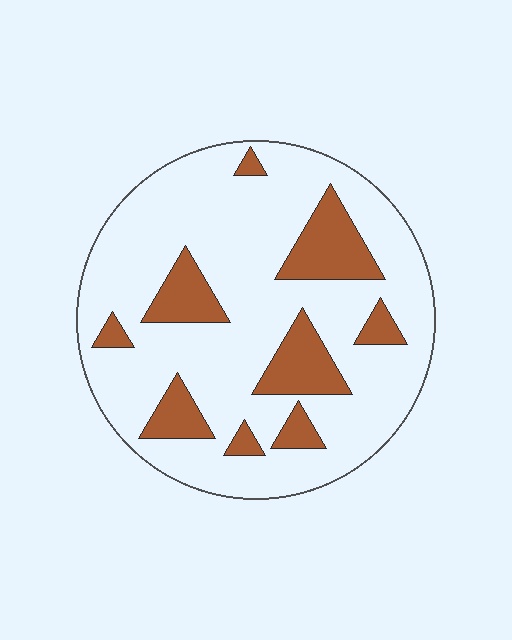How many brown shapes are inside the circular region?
9.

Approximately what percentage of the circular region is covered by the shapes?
Approximately 20%.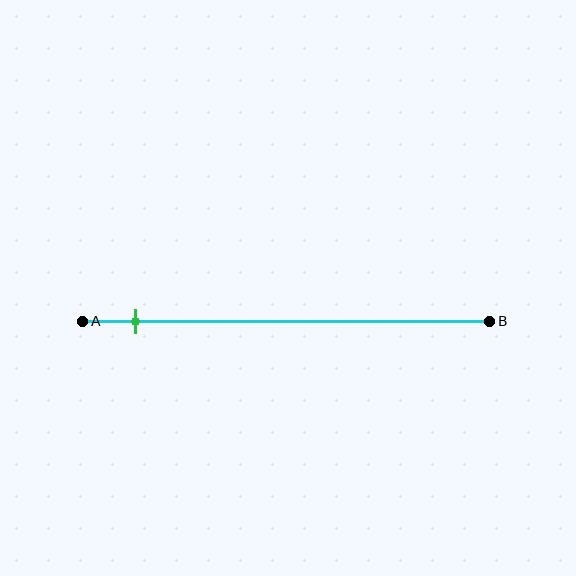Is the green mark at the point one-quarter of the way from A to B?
No, the mark is at about 15% from A, not at the 25% one-quarter point.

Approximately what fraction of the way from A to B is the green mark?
The green mark is approximately 15% of the way from A to B.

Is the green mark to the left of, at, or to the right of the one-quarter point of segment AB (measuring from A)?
The green mark is to the left of the one-quarter point of segment AB.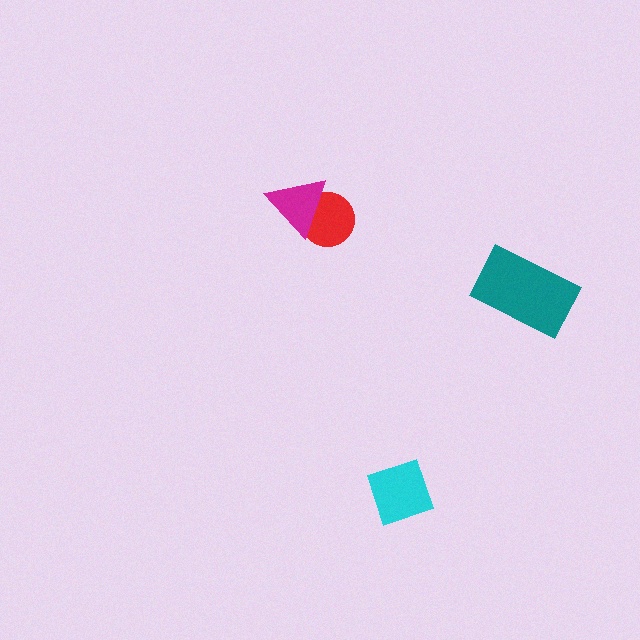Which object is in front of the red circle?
The magenta triangle is in front of the red circle.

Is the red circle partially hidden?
Yes, it is partially covered by another shape.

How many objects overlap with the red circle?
1 object overlaps with the red circle.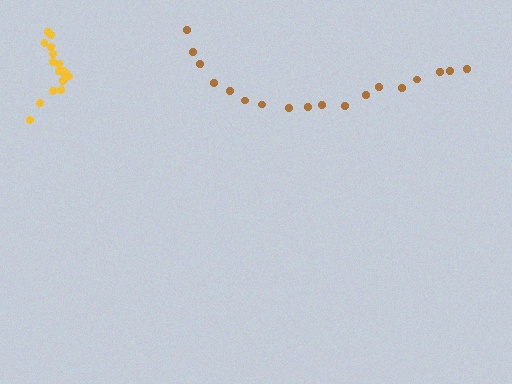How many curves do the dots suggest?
There are 2 distinct paths.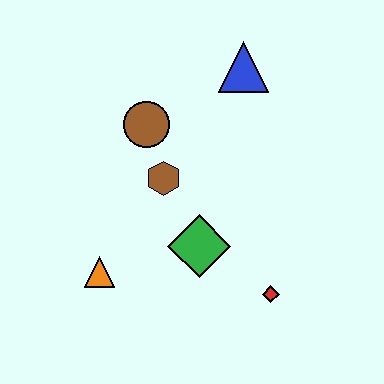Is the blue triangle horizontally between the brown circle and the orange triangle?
No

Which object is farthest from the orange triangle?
The blue triangle is farthest from the orange triangle.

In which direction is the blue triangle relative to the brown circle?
The blue triangle is to the right of the brown circle.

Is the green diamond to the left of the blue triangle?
Yes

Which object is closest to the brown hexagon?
The brown circle is closest to the brown hexagon.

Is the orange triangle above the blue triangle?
No